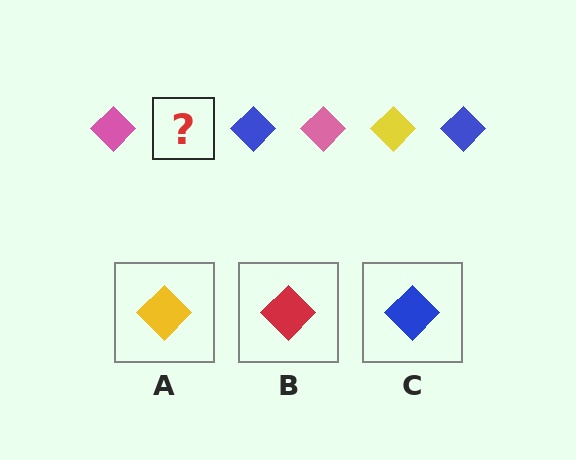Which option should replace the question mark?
Option A.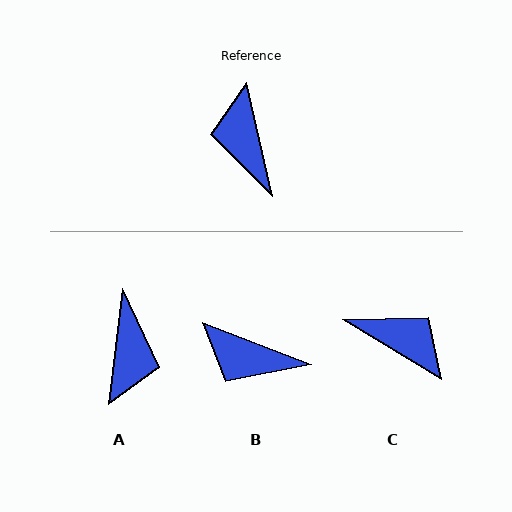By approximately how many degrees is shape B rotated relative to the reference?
Approximately 56 degrees counter-clockwise.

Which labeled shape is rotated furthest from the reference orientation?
A, about 160 degrees away.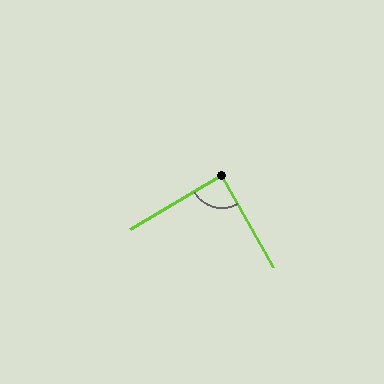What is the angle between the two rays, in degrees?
Approximately 89 degrees.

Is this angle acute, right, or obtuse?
It is approximately a right angle.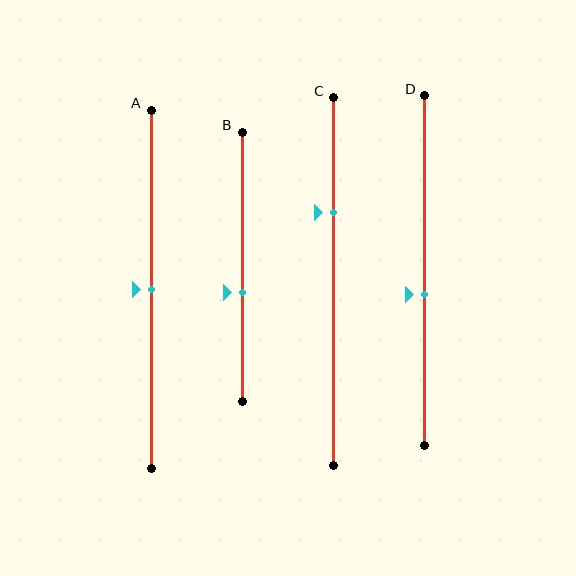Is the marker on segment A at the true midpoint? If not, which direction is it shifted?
Yes, the marker on segment A is at the true midpoint.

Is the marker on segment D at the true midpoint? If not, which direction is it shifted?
No, the marker on segment D is shifted downward by about 7% of the segment length.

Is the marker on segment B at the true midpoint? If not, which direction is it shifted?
No, the marker on segment B is shifted downward by about 10% of the segment length.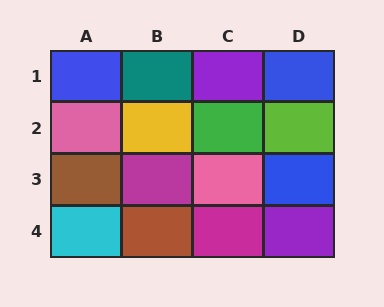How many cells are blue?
3 cells are blue.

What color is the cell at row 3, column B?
Magenta.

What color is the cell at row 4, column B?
Brown.